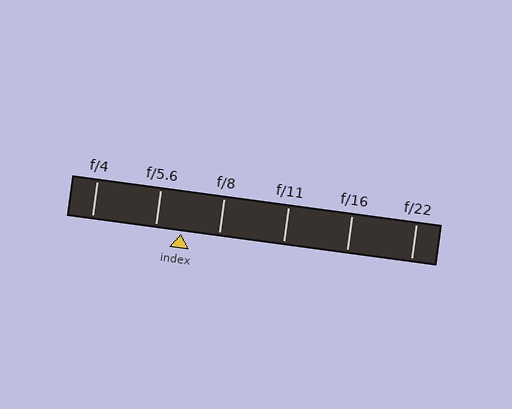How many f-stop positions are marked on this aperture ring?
There are 6 f-stop positions marked.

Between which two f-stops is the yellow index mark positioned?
The index mark is between f/5.6 and f/8.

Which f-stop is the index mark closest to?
The index mark is closest to f/5.6.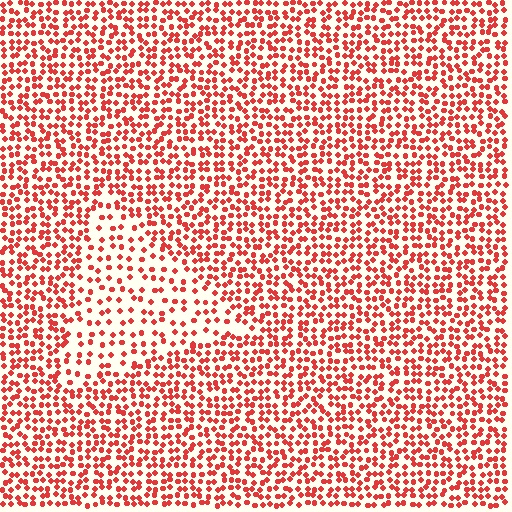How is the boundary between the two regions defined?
The boundary is defined by a change in element density (approximately 1.9x ratio). All elements are the same color, size, and shape.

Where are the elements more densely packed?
The elements are more densely packed outside the triangle boundary.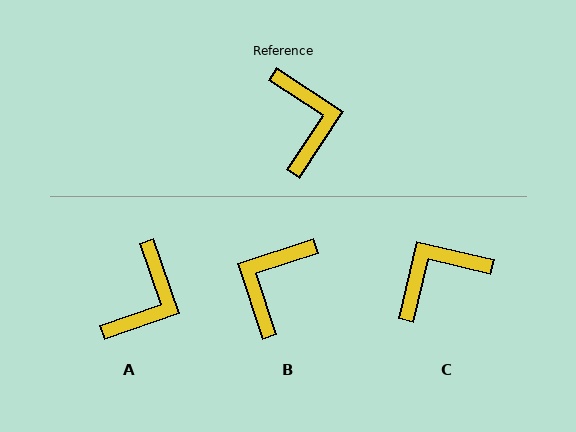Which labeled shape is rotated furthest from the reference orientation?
B, about 141 degrees away.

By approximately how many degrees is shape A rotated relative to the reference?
Approximately 38 degrees clockwise.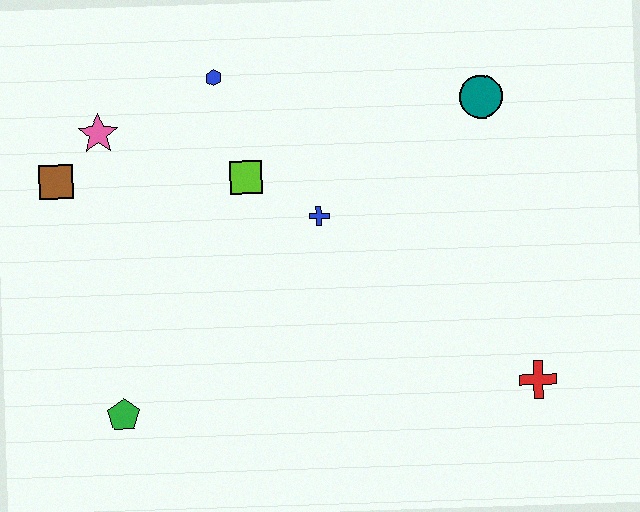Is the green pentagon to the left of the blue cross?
Yes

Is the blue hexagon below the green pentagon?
No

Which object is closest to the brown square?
The pink star is closest to the brown square.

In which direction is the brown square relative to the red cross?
The brown square is to the left of the red cross.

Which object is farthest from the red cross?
The brown square is farthest from the red cross.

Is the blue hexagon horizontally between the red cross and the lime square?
No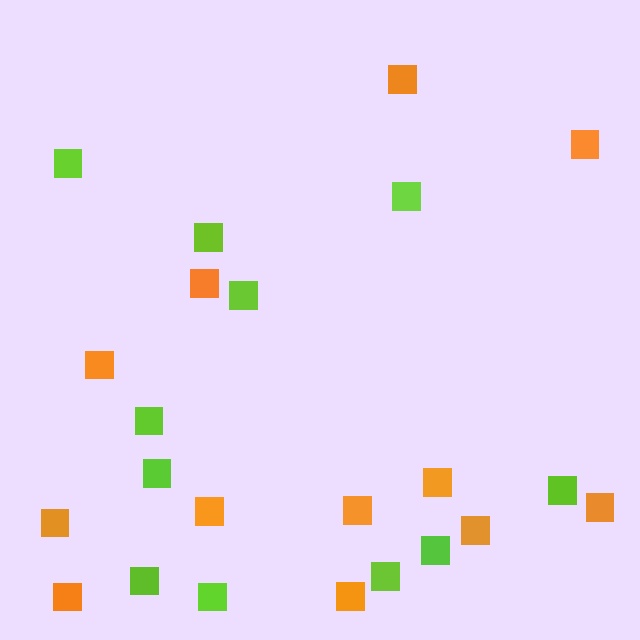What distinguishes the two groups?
There are 2 groups: one group of lime squares (11) and one group of orange squares (12).